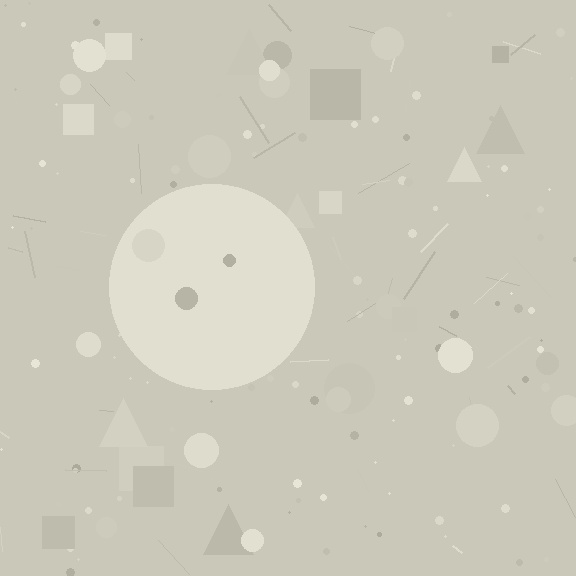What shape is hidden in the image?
A circle is hidden in the image.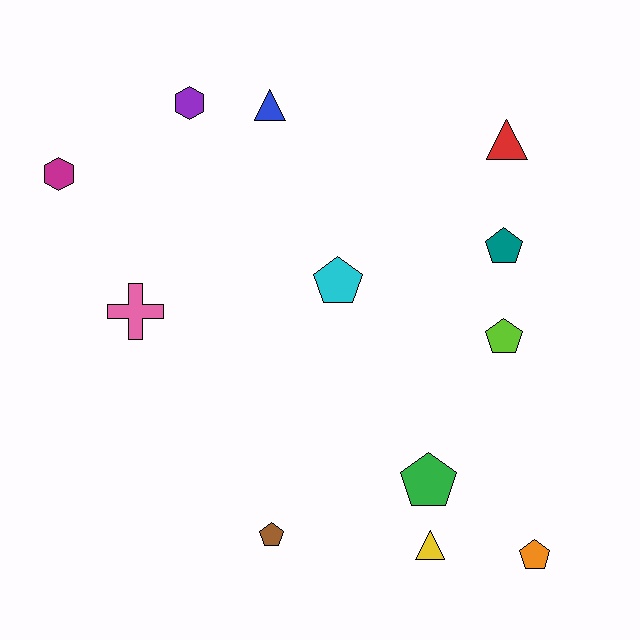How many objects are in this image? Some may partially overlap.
There are 12 objects.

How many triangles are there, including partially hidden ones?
There are 3 triangles.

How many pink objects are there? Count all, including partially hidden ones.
There is 1 pink object.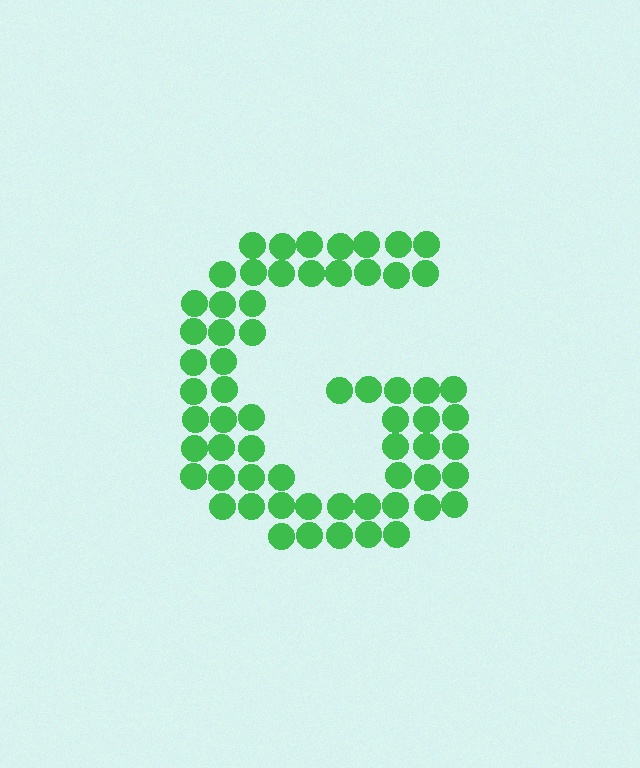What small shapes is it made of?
It is made of small circles.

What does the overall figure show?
The overall figure shows the letter G.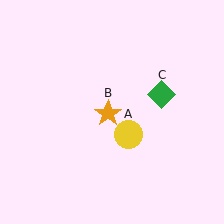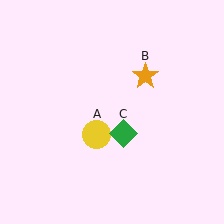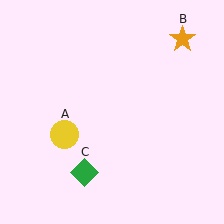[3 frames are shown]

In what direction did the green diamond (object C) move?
The green diamond (object C) moved down and to the left.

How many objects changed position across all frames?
3 objects changed position: yellow circle (object A), orange star (object B), green diamond (object C).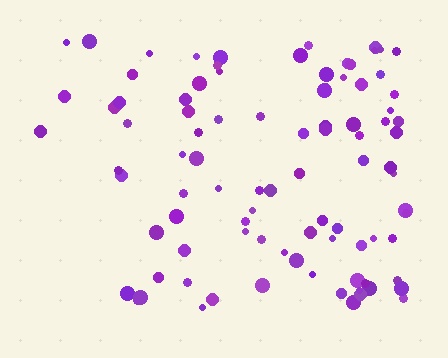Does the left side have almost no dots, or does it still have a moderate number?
Still a moderate number, just noticeably fewer than the right.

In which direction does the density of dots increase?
From left to right, with the right side densest.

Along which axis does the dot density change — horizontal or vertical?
Horizontal.